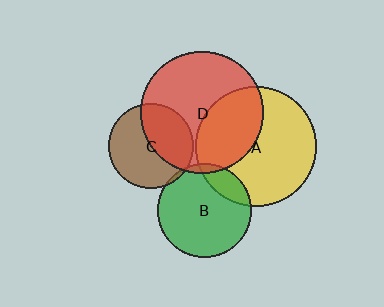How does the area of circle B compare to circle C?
Approximately 1.2 times.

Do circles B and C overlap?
Yes.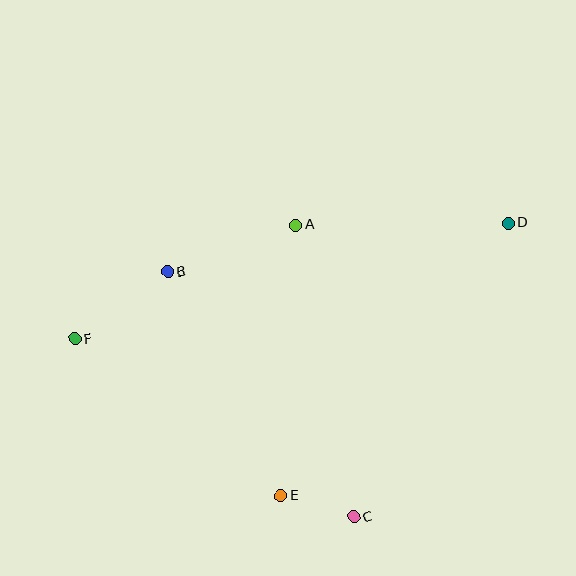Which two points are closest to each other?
Points C and E are closest to each other.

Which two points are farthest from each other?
Points D and F are farthest from each other.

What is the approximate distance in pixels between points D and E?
The distance between D and E is approximately 355 pixels.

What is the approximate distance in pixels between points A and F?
The distance between A and F is approximately 249 pixels.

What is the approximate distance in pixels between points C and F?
The distance between C and F is approximately 331 pixels.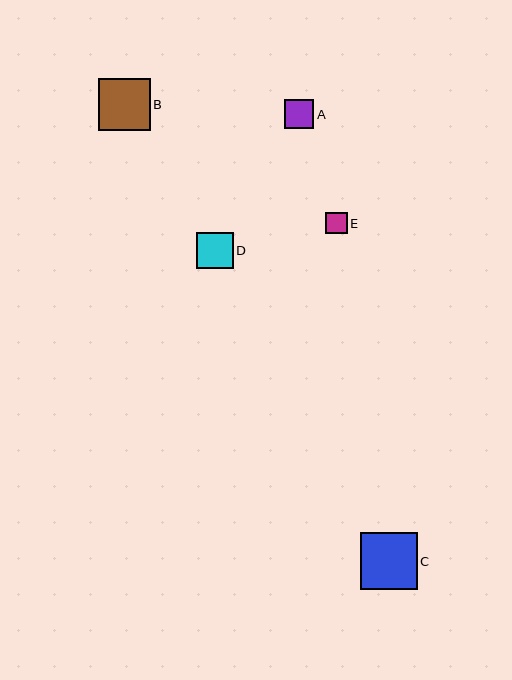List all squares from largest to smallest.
From largest to smallest: C, B, D, A, E.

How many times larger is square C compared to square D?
Square C is approximately 1.5 times the size of square D.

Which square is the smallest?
Square E is the smallest with a size of approximately 22 pixels.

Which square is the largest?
Square C is the largest with a size of approximately 56 pixels.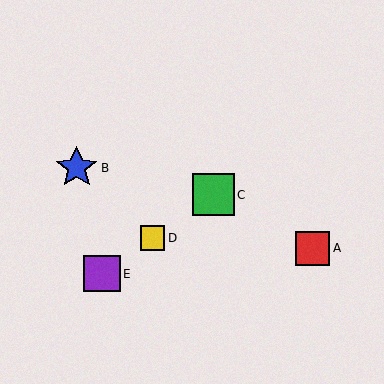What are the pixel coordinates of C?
Object C is at (213, 195).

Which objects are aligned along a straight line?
Objects C, D, E are aligned along a straight line.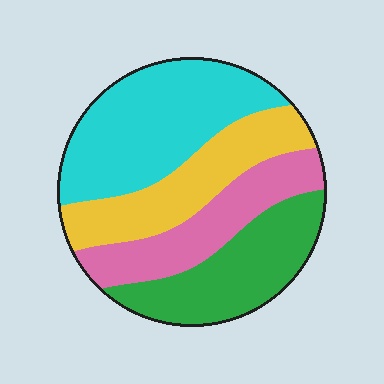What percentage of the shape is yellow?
Yellow takes up less than a quarter of the shape.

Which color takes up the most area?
Cyan, at roughly 35%.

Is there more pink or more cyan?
Cyan.